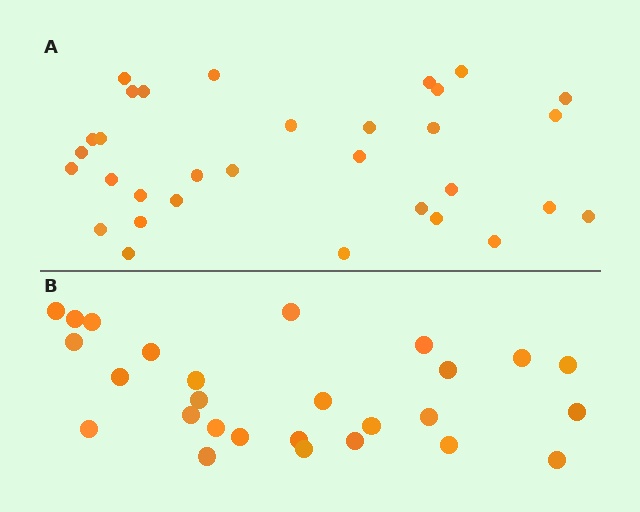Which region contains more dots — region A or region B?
Region A (the top region) has more dots.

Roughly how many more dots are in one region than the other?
Region A has about 5 more dots than region B.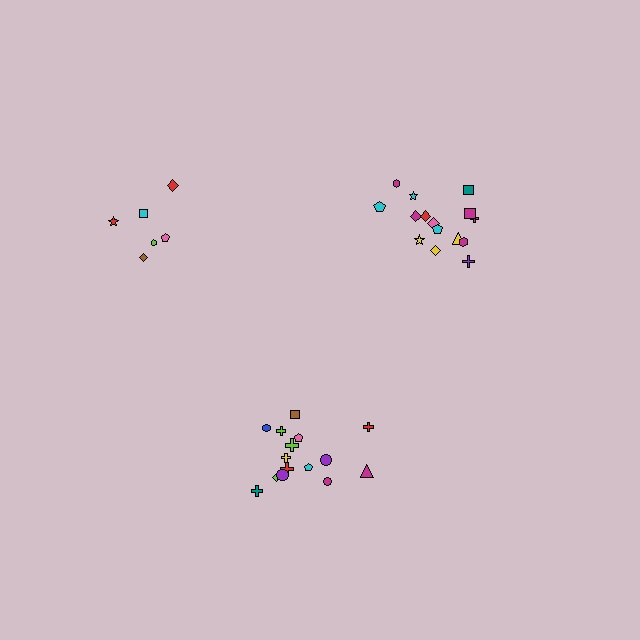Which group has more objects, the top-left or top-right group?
The top-right group.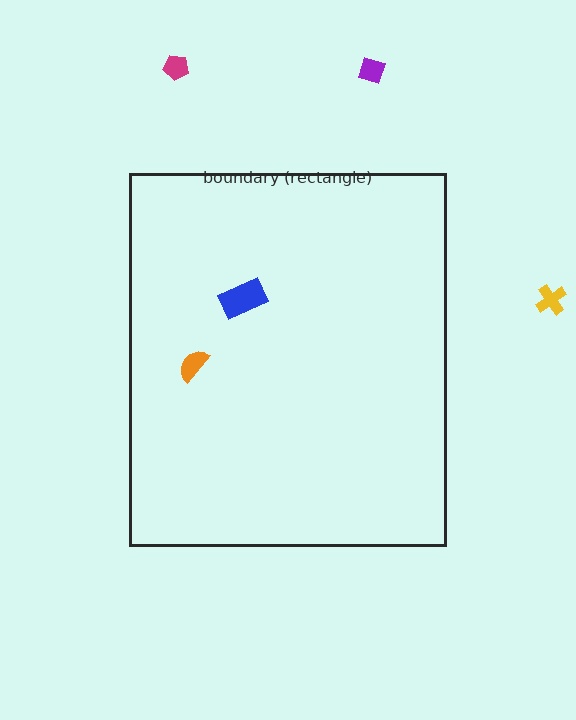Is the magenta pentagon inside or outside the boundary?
Outside.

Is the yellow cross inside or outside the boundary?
Outside.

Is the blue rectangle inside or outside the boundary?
Inside.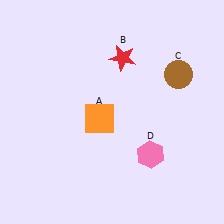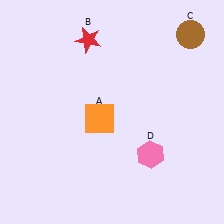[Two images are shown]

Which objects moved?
The objects that moved are: the red star (B), the brown circle (C).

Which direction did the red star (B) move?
The red star (B) moved left.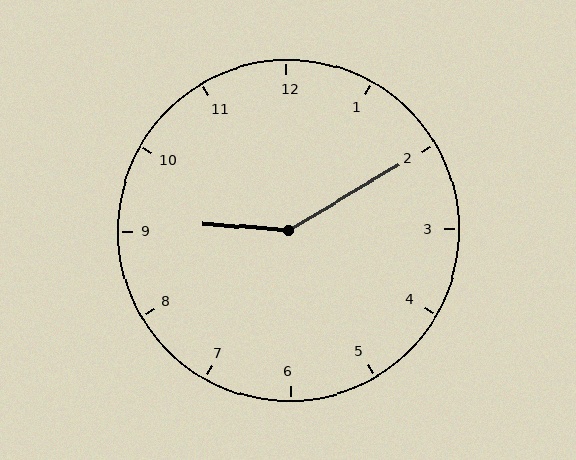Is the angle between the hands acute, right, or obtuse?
It is obtuse.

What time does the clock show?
9:10.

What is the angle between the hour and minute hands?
Approximately 145 degrees.